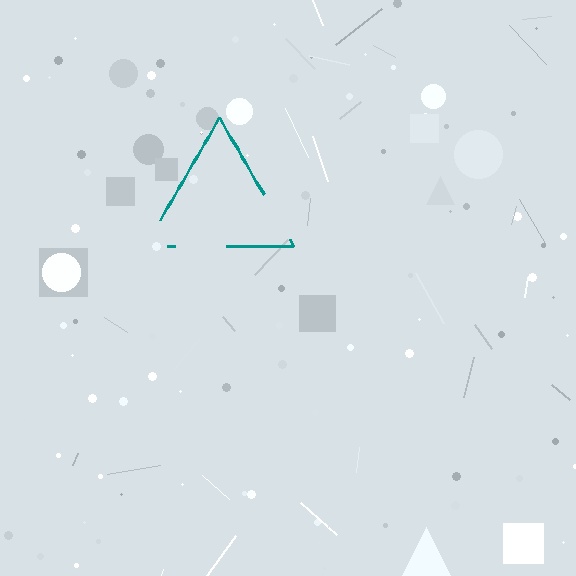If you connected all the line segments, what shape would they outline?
They would outline a triangle.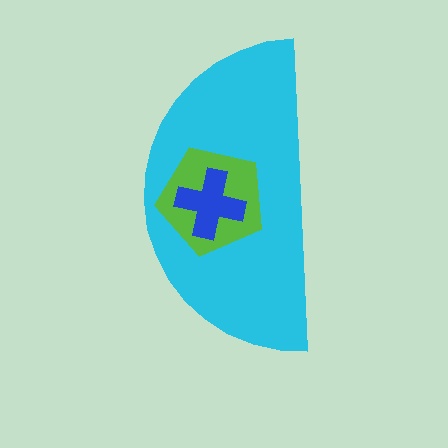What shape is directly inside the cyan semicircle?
The lime pentagon.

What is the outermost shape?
The cyan semicircle.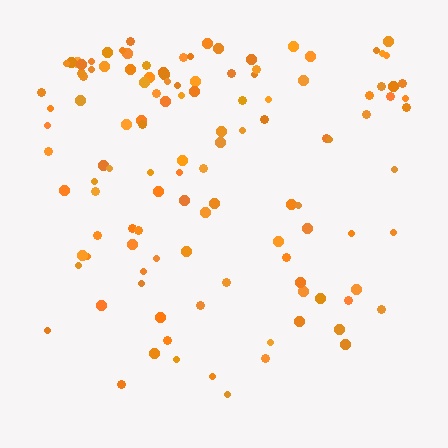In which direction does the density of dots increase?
From bottom to top, with the top side densest.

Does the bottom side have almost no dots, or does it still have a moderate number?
Still a moderate number, just noticeably fewer than the top.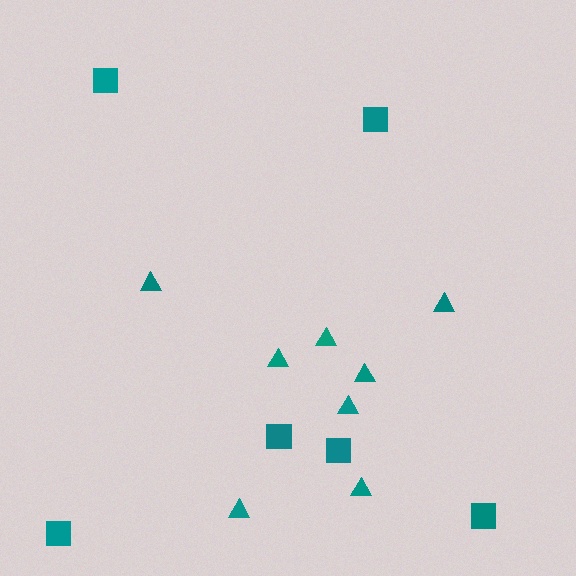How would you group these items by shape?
There are 2 groups: one group of triangles (8) and one group of squares (6).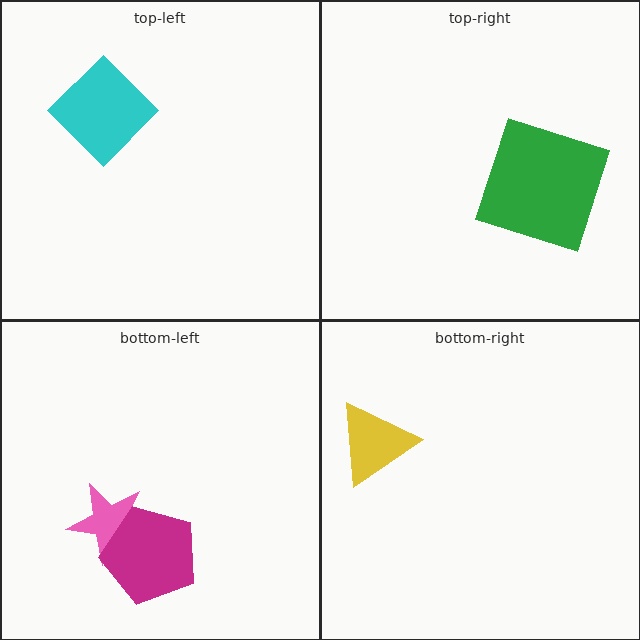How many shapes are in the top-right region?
1.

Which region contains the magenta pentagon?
The bottom-left region.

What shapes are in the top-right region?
The green square.